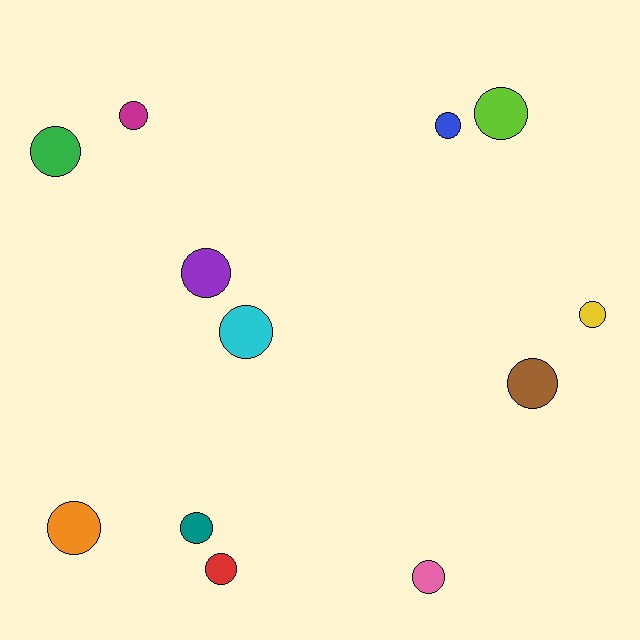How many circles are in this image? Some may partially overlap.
There are 12 circles.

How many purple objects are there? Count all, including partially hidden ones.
There is 1 purple object.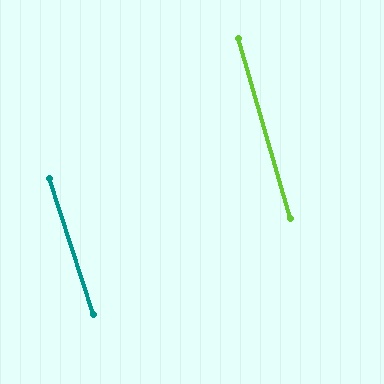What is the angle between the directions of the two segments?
Approximately 2 degrees.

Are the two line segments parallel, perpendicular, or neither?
Parallel — their directions differ by only 1.7°.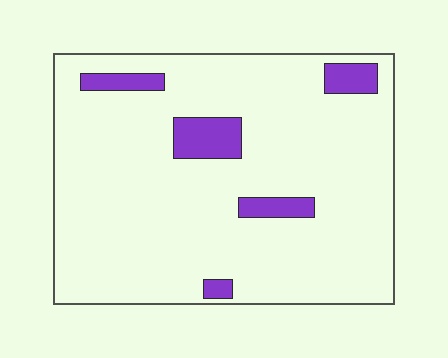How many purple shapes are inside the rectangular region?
5.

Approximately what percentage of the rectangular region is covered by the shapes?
Approximately 10%.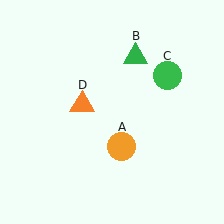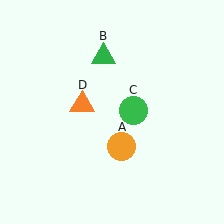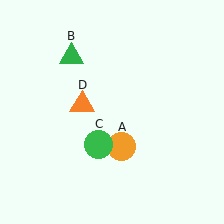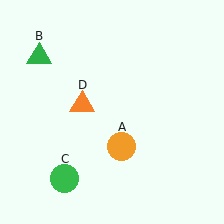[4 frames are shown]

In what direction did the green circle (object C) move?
The green circle (object C) moved down and to the left.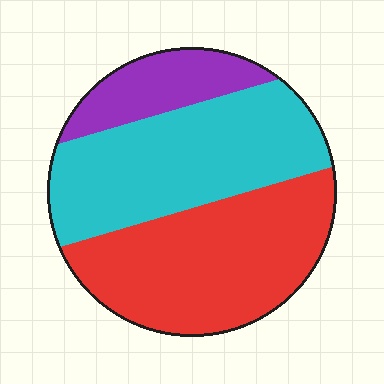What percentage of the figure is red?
Red takes up about two fifths (2/5) of the figure.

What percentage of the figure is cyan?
Cyan takes up between a third and a half of the figure.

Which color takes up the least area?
Purple, at roughly 15%.